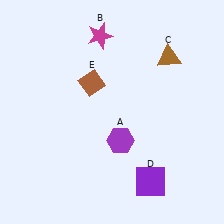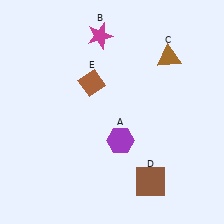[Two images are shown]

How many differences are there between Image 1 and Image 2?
There is 1 difference between the two images.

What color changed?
The square (D) changed from purple in Image 1 to brown in Image 2.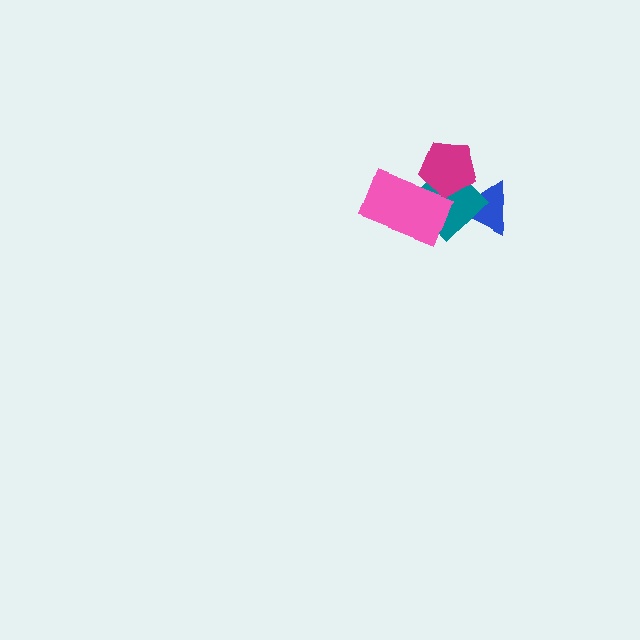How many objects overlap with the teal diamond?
3 objects overlap with the teal diamond.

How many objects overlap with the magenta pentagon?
2 objects overlap with the magenta pentagon.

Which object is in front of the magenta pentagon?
The pink rectangle is in front of the magenta pentagon.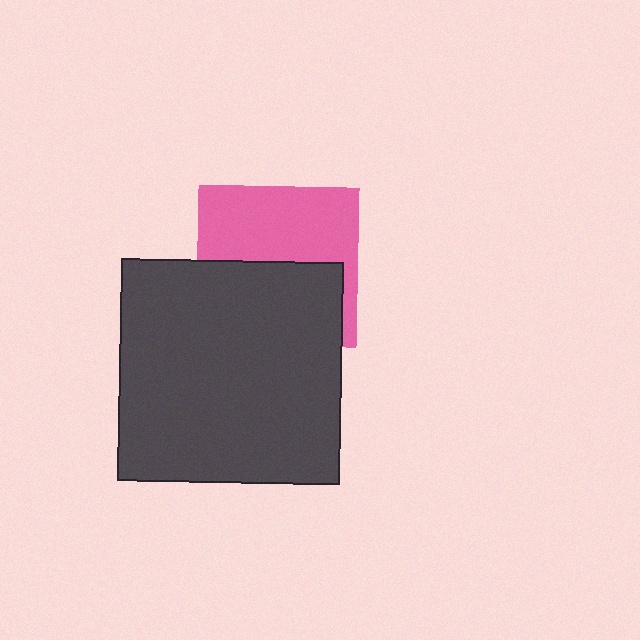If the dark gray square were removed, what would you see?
You would see the complete pink square.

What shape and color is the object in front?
The object in front is a dark gray square.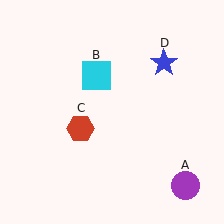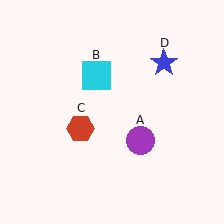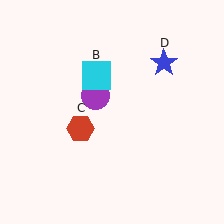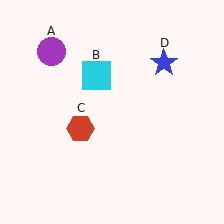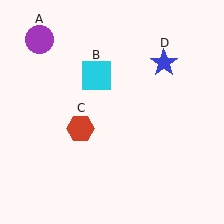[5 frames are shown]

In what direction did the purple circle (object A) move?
The purple circle (object A) moved up and to the left.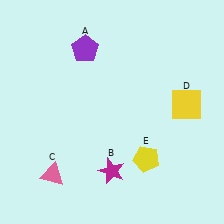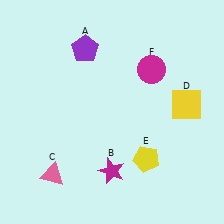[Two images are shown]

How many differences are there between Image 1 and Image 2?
There is 1 difference between the two images.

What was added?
A magenta circle (F) was added in Image 2.